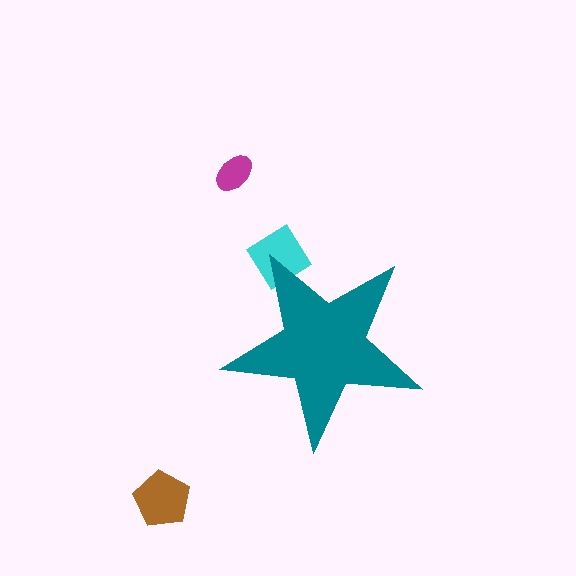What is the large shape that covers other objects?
A teal star.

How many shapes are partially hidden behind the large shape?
1 shape is partially hidden.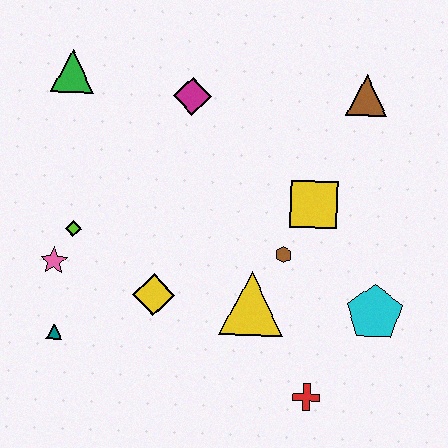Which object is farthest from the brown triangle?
The teal triangle is farthest from the brown triangle.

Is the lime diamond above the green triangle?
No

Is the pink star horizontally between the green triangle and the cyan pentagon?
No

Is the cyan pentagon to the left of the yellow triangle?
No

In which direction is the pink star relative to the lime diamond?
The pink star is below the lime diamond.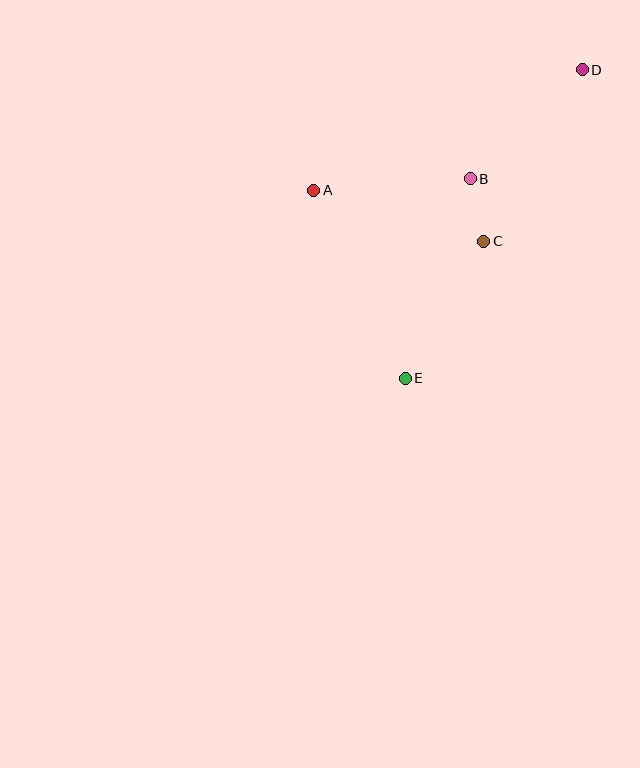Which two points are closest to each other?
Points B and C are closest to each other.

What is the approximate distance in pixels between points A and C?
The distance between A and C is approximately 178 pixels.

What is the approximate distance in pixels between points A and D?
The distance between A and D is approximately 294 pixels.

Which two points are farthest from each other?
Points D and E are farthest from each other.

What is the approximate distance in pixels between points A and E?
The distance between A and E is approximately 209 pixels.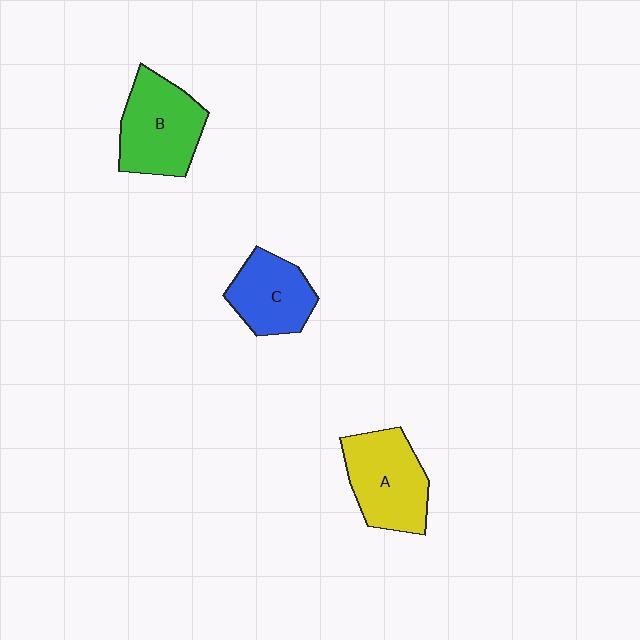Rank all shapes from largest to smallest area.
From largest to smallest: B (green), A (yellow), C (blue).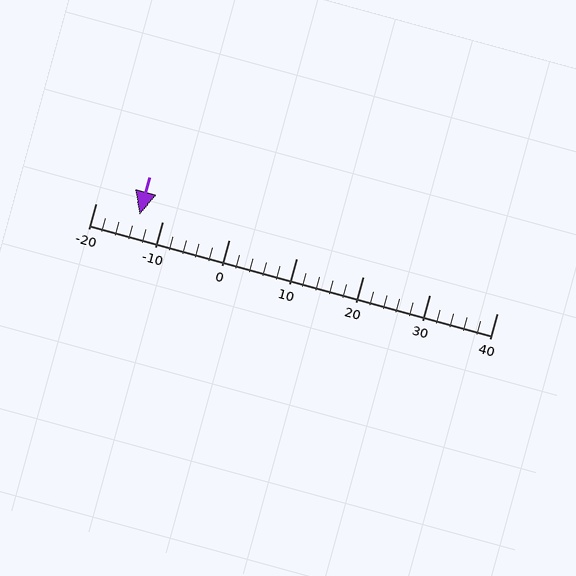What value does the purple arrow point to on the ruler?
The purple arrow points to approximately -14.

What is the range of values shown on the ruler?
The ruler shows values from -20 to 40.